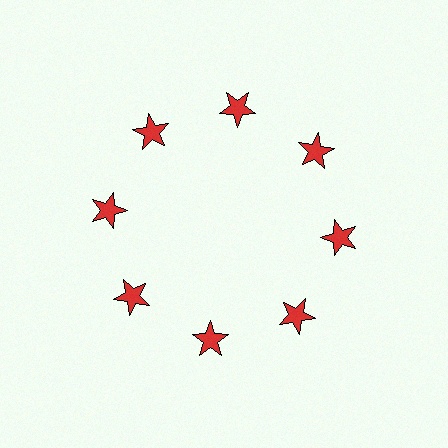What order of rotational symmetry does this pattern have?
This pattern has 8-fold rotational symmetry.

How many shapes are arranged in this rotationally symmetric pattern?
There are 8 shapes, arranged in 8 groups of 1.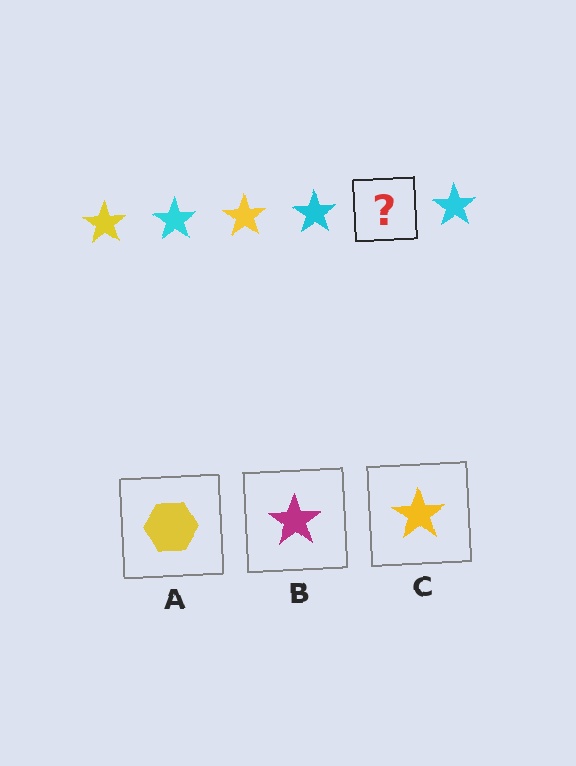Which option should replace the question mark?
Option C.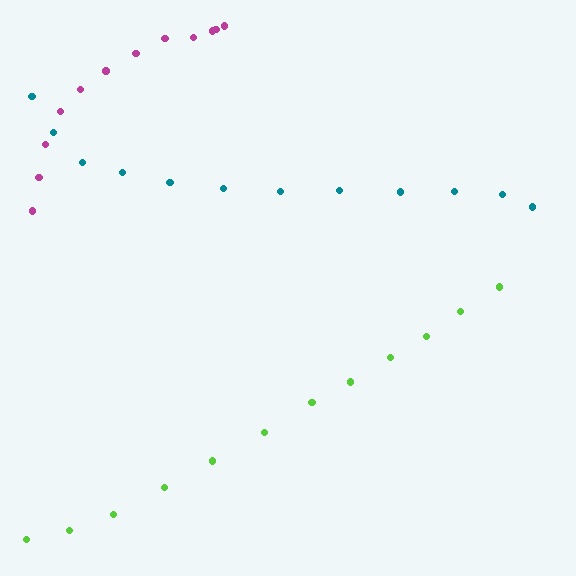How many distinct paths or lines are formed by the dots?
There are 3 distinct paths.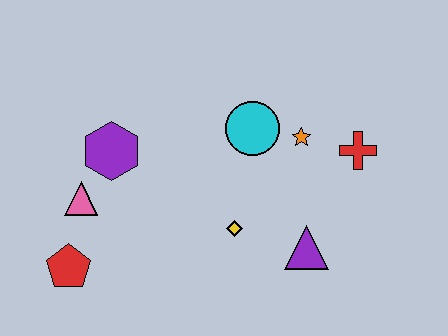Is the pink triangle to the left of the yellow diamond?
Yes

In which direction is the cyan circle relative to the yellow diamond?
The cyan circle is above the yellow diamond.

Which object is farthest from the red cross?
The red pentagon is farthest from the red cross.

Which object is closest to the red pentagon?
The pink triangle is closest to the red pentagon.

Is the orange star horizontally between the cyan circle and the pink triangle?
No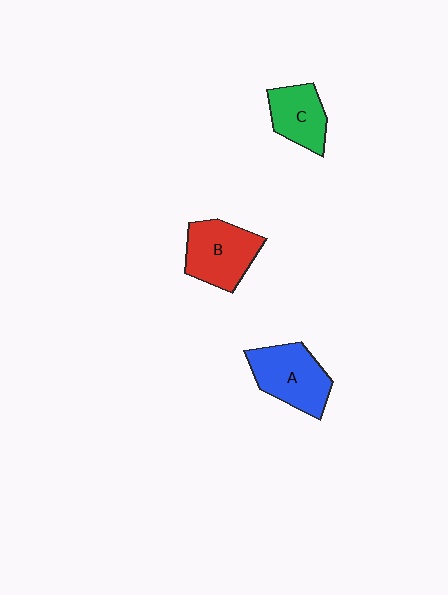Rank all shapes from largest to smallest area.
From largest to smallest: A (blue), B (red), C (green).